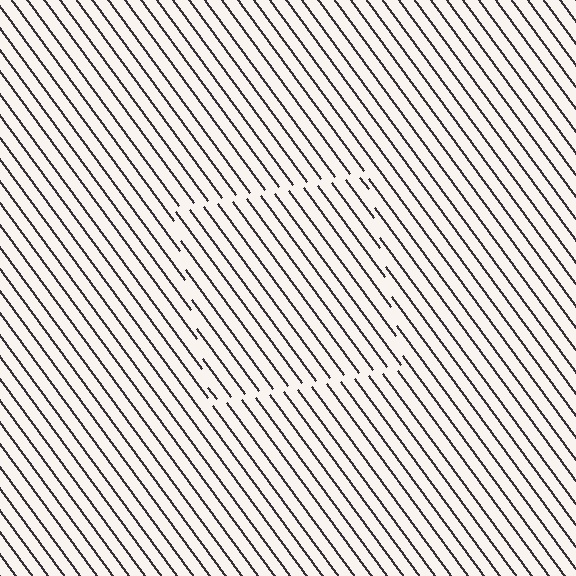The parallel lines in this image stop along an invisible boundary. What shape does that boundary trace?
An illusory square. The interior of the shape contains the same grating, shifted by half a period — the contour is defined by the phase discontinuity where line-ends from the inner and outer gratings abut.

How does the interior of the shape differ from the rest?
The interior of the shape contains the same grating, shifted by half a period — the contour is defined by the phase discontinuity where line-ends from the inner and outer gratings abut.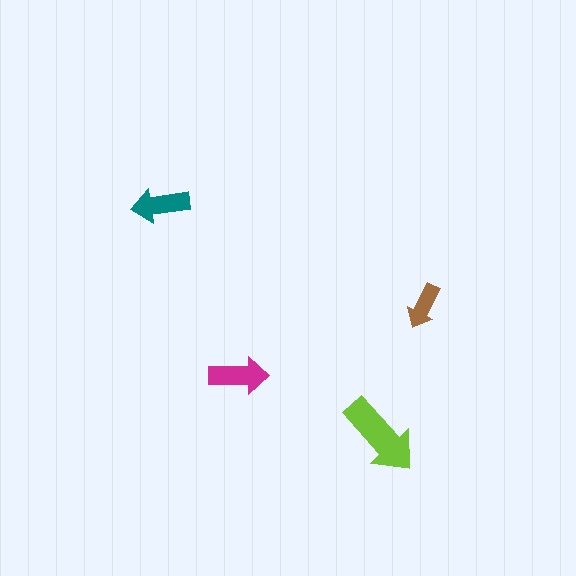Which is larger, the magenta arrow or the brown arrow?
The magenta one.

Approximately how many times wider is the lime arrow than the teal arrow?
About 1.5 times wider.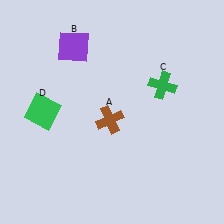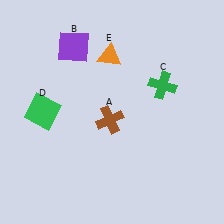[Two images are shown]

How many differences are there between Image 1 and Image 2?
There is 1 difference between the two images.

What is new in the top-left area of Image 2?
An orange triangle (E) was added in the top-left area of Image 2.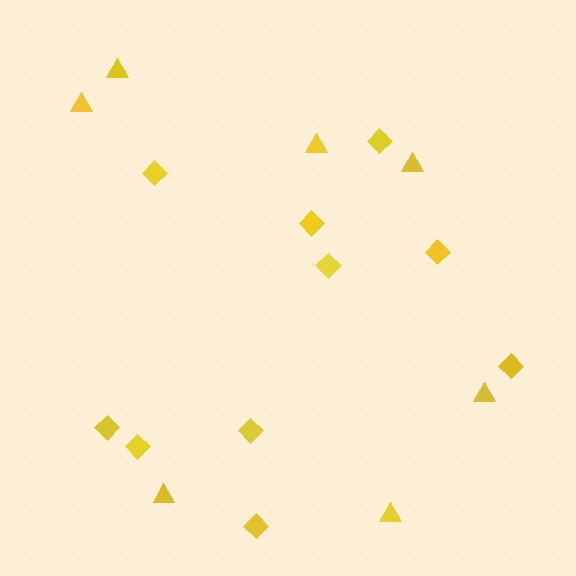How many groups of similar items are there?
There are 2 groups: one group of triangles (7) and one group of diamonds (10).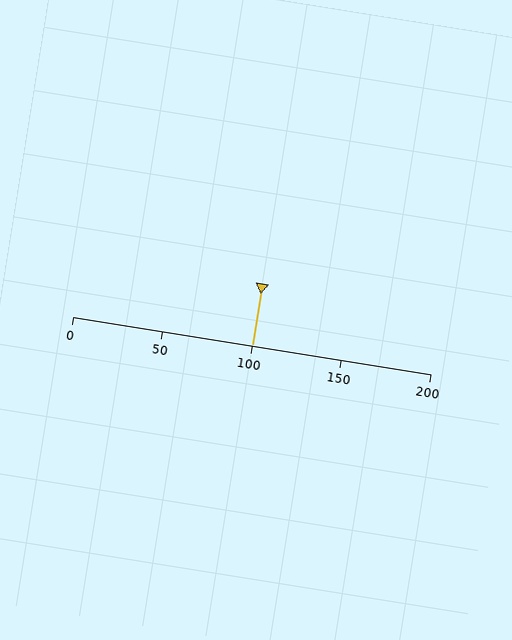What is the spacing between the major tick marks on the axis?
The major ticks are spaced 50 apart.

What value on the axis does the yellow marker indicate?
The marker indicates approximately 100.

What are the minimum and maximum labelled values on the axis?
The axis runs from 0 to 200.